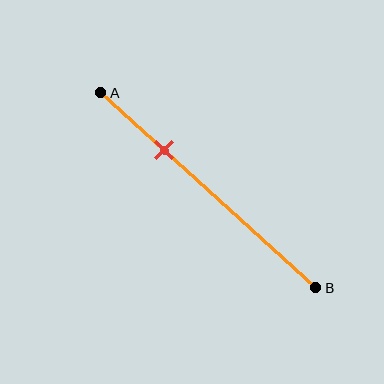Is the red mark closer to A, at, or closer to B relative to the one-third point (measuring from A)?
The red mark is closer to point A than the one-third point of segment AB.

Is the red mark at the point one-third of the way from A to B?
No, the mark is at about 30% from A, not at the 33% one-third point.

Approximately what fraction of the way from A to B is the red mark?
The red mark is approximately 30% of the way from A to B.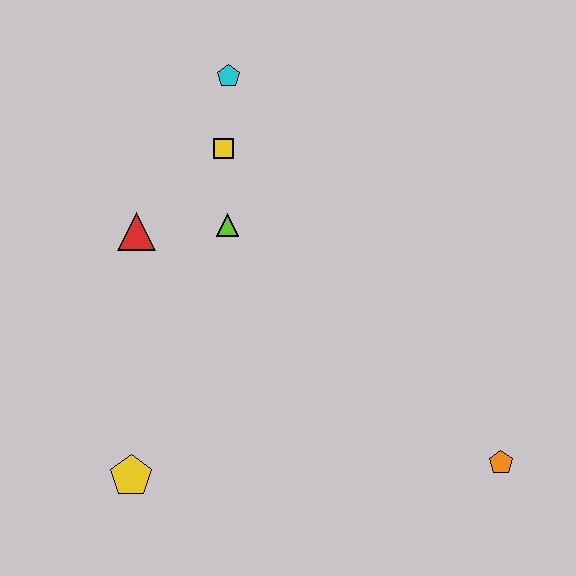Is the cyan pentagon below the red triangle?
No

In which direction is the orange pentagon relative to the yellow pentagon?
The orange pentagon is to the right of the yellow pentagon.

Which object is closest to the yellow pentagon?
The red triangle is closest to the yellow pentagon.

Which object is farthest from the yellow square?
The orange pentagon is farthest from the yellow square.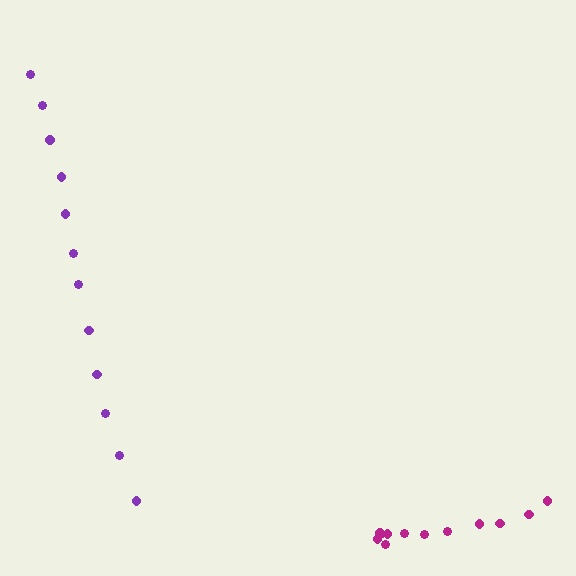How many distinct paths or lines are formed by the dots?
There are 2 distinct paths.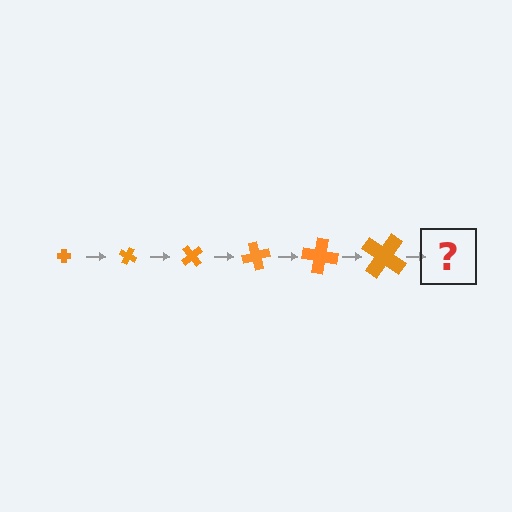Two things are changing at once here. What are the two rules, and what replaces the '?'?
The two rules are that the cross grows larger each step and it rotates 25 degrees each step. The '?' should be a cross, larger than the previous one and rotated 150 degrees from the start.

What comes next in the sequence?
The next element should be a cross, larger than the previous one and rotated 150 degrees from the start.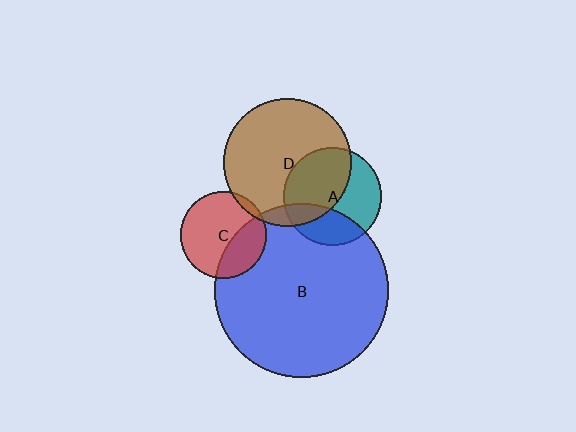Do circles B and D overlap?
Yes.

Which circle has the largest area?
Circle B (blue).